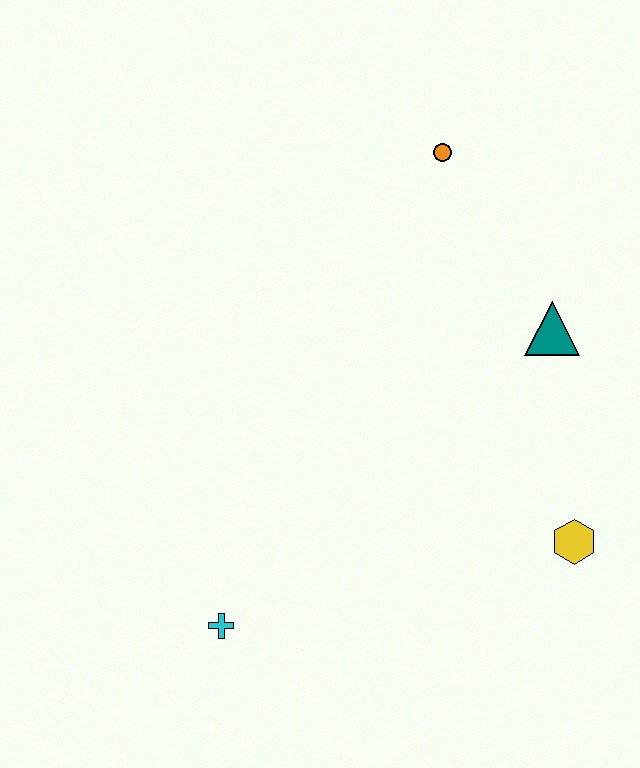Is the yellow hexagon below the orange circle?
Yes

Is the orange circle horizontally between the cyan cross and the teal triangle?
Yes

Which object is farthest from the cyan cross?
The orange circle is farthest from the cyan cross.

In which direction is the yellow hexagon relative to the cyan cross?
The yellow hexagon is to the right of the cyan cross.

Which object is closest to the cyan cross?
The yellow hexagon is closest to the cyan cross.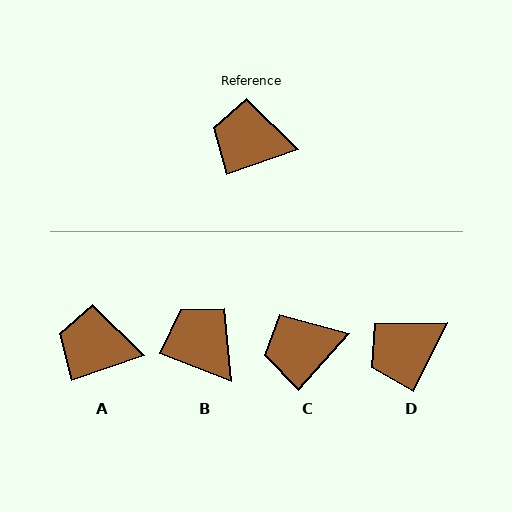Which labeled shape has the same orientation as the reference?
A.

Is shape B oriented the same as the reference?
No, it is off by about 40 degrees.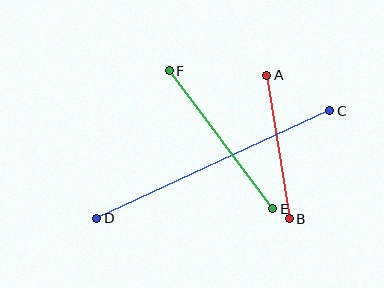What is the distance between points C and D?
The distance is approximately 257 pixels.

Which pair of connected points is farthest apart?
Points C and D are farthest apart.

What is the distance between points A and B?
The distance is approximately 145 pixels.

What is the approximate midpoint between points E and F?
The midpoint is at approximately (221, 140) pixels.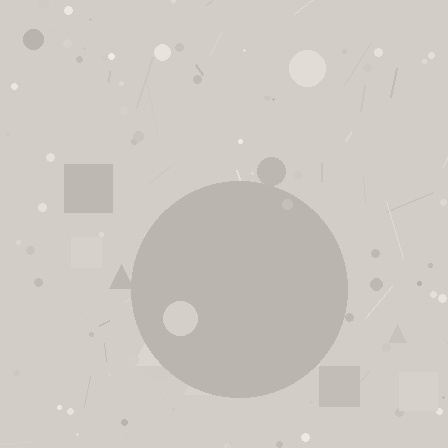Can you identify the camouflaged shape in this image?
The camouflaged shape is a circle.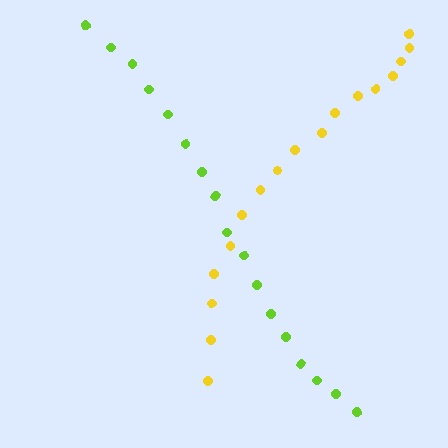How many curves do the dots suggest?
There are 2 distinct paths.